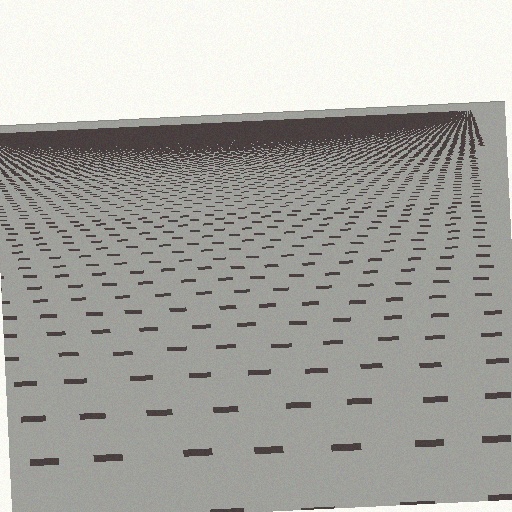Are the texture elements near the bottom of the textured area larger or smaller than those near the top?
Larger. Near the bottom, elements are closer to the viewer and appear at a bigger on-screen size.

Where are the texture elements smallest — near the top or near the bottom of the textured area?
Near the top.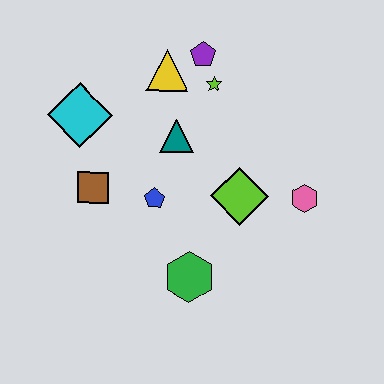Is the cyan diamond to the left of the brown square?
Yes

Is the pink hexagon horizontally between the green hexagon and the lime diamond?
No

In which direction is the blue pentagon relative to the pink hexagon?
The blue pentagon is to the left of the pink hexagon.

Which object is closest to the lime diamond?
The pink hexagon is closest to the lime diamond.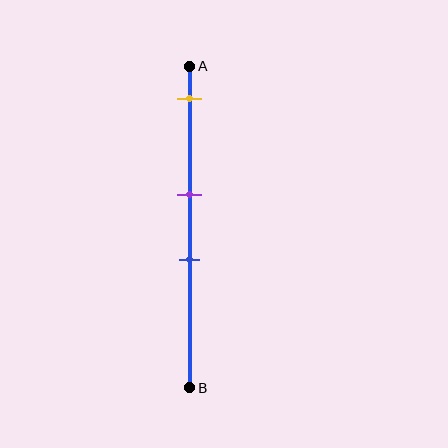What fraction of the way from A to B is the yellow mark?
The yellow mark is approximately 10% (0.1) of the way from A to B.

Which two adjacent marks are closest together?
The purple and blue marks are the closest adjacent pair.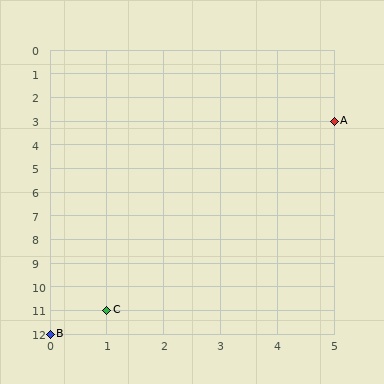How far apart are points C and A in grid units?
Points C and A are 4 columns and 8 rows apart (about 8.9 grid units diagonally).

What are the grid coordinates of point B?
Point B is at grid coordinates (0, 12).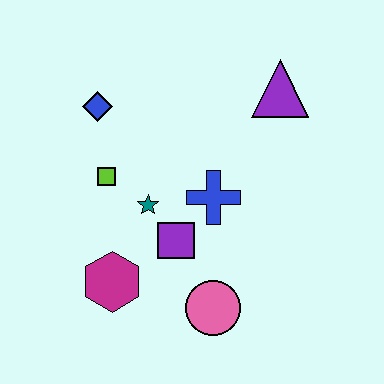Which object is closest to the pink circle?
The purple square is closest to the pink circle.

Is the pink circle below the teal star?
Yes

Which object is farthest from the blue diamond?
The pink circle is farthest from the blue diamond.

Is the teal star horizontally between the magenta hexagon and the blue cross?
Yes